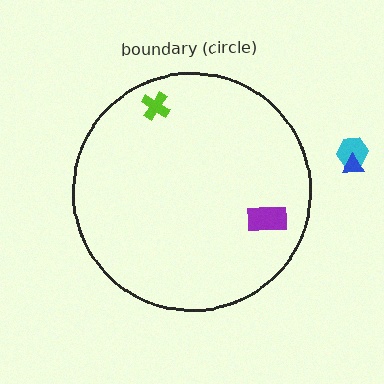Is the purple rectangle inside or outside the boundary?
Inside.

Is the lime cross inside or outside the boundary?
Inside.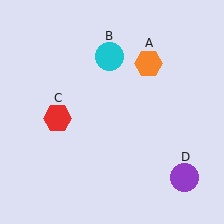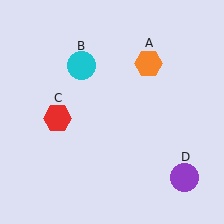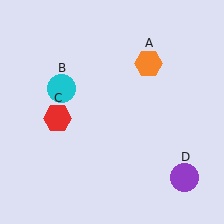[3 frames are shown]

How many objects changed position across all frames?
1 object changed position: cyan circle (object B).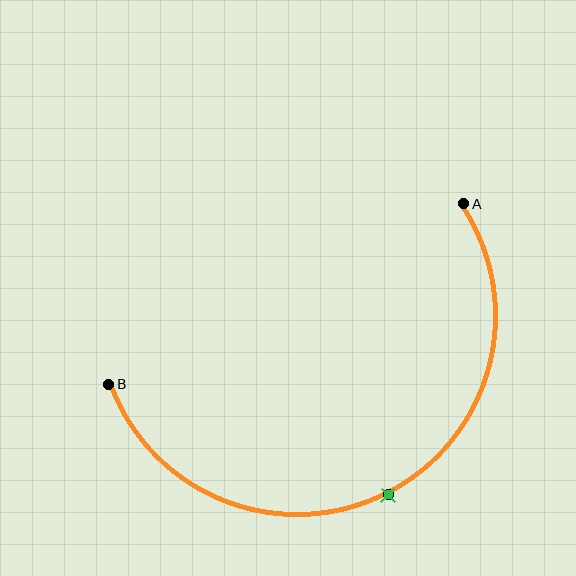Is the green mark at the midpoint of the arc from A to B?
Yes. The green mark lies on the arc at equal arc-length from both A and B — it is the arc midpoint.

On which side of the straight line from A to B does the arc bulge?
The arc bulges below the straight line connecting A and B.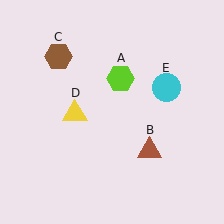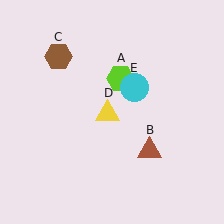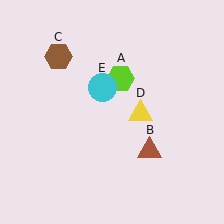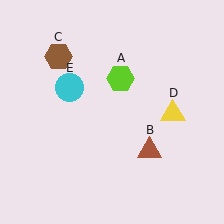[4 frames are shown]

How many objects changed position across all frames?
2 objects changed position: yellow triangle (object D), cyan circle (object E).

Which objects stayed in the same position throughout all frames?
Lime hexagon (object A) and brown triangle (object B) and brown hexagon (object C) remained stationary.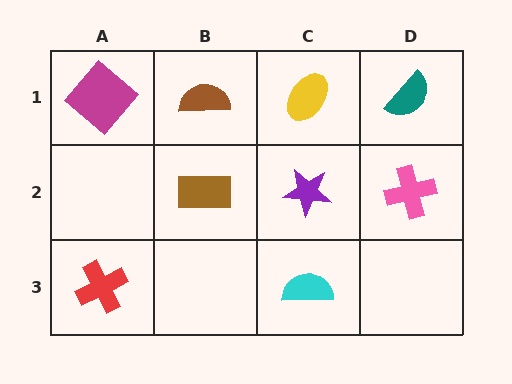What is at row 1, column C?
A yellow ellipse.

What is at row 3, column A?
A red cross.